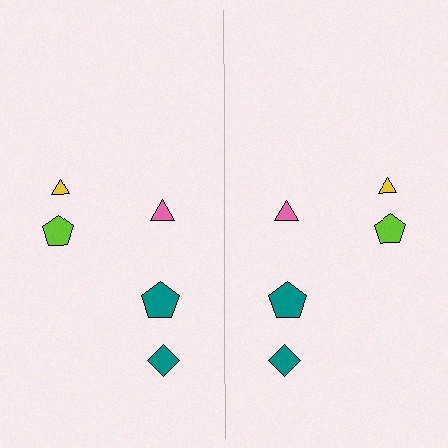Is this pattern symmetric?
Yes, this pattern has bilateral (reflection) symmetry.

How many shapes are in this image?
There are 10 shapes in this image.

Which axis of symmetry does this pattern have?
The pattern has a vertical axis of symmetry running through the center of the image.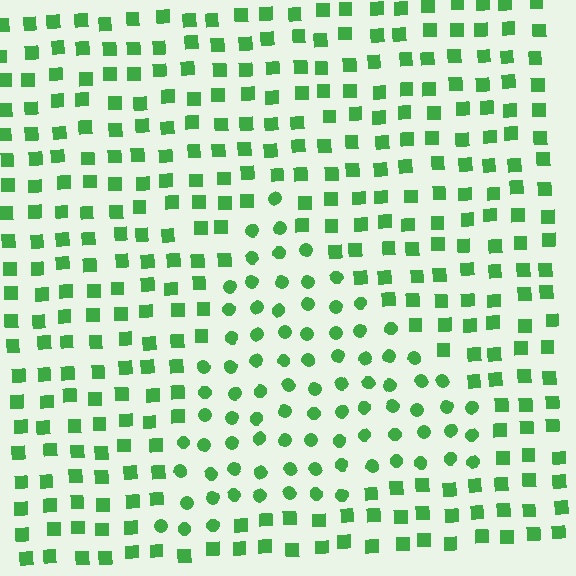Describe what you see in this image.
The image is filled with small green elements arranged in a uniform grid. A triangle-shaped region contains circles, while the surrounding area contains squares. The boundary is defined purely by the change in element shape.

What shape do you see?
I see a triangle.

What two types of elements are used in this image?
The image uses circles inside the triangle region and squares outside it.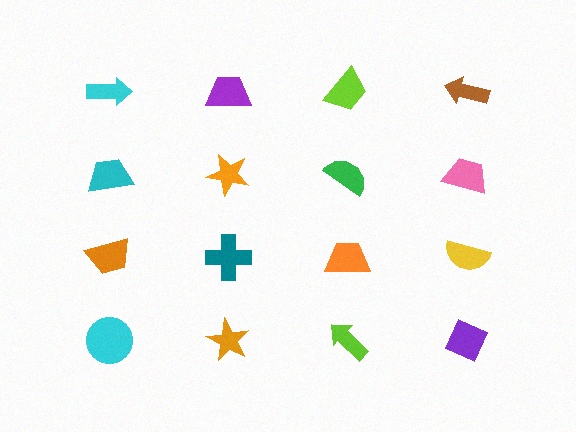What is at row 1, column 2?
A purple trapezoid.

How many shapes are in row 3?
4 shapes.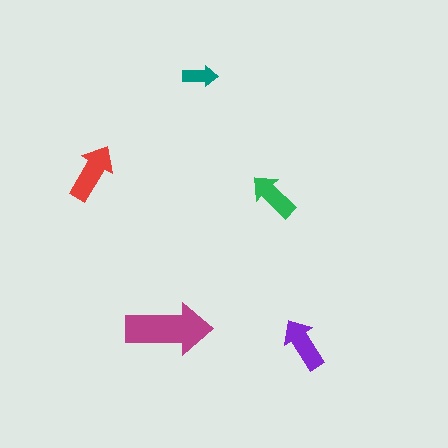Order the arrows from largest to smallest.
the magenta one, the red one, the purple one, the green one, the teal one.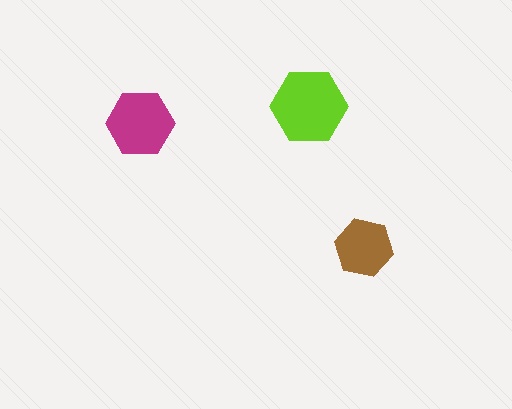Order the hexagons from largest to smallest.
the lime one, the magenta one, the brown one.